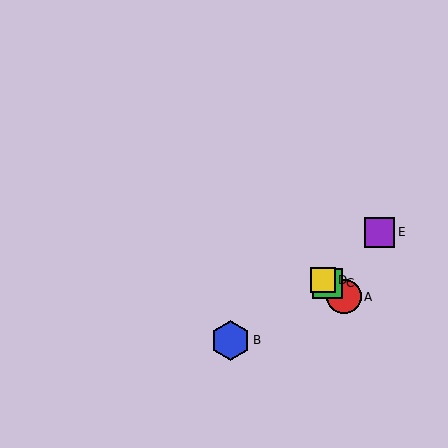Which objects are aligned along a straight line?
Objects A, C, D are aligned along a straight line.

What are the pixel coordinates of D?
Object D is at (323, 280).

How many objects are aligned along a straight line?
3 objects (A, C, D) are aligned along a straight line.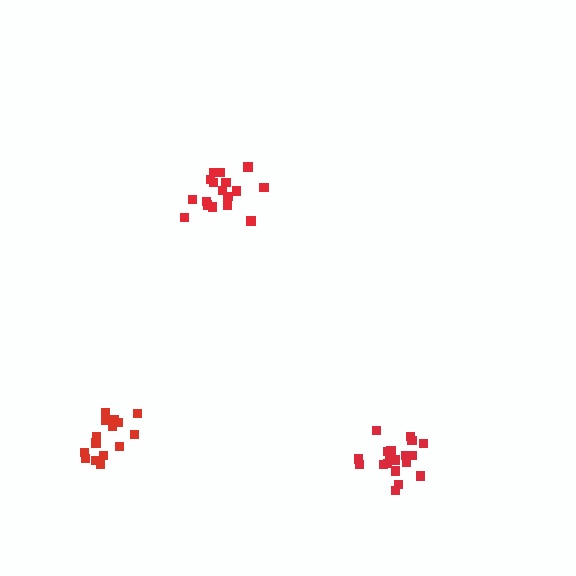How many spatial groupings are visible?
There are 3 spatial groupings.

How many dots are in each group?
Group 1: 19 dots, Group 2: 17 dots, Group 3: 15 dots (51 total).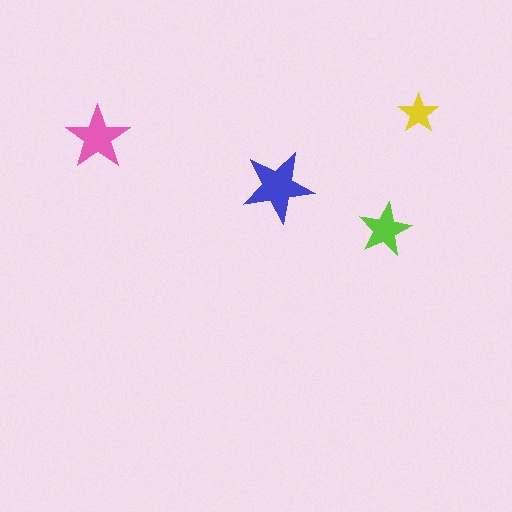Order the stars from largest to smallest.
the blue one, the pink one, the lime one, the yellow one.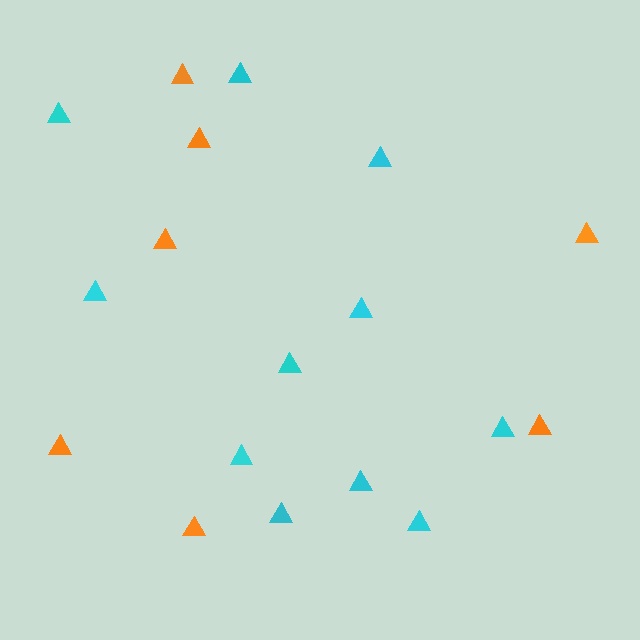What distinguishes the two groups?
There are 2 groups: one group of orange triangles (7) and one group of cyan triangles (11).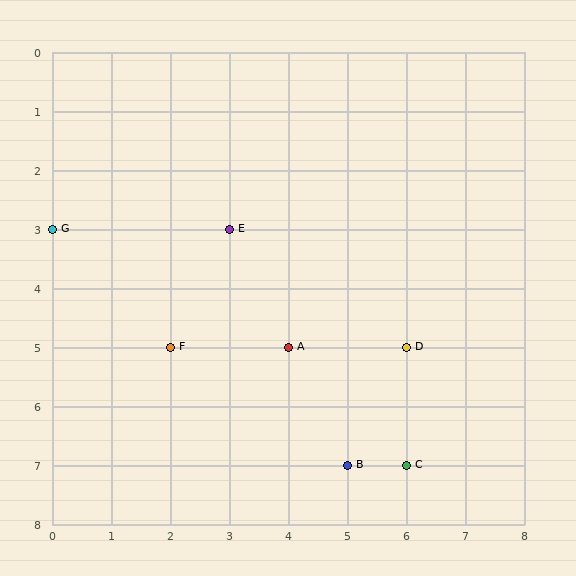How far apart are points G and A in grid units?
Points G and A are 4 columns and 2 rows apart (about 4.5 grid units diagonally).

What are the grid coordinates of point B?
Point B is at grid coordinates (5, 7).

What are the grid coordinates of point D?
Point D is at grid coordinates (6, 5).